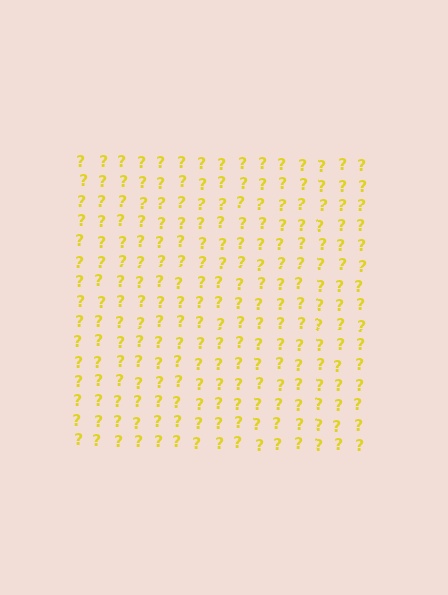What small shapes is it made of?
It is made of small question marks.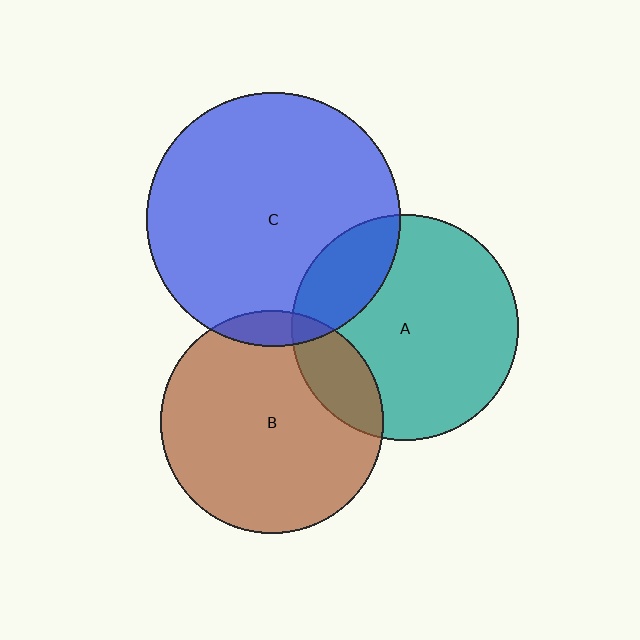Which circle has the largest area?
Circle C (blue).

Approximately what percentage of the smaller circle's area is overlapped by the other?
Approximately 20%.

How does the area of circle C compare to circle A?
Approximately 1.3 times.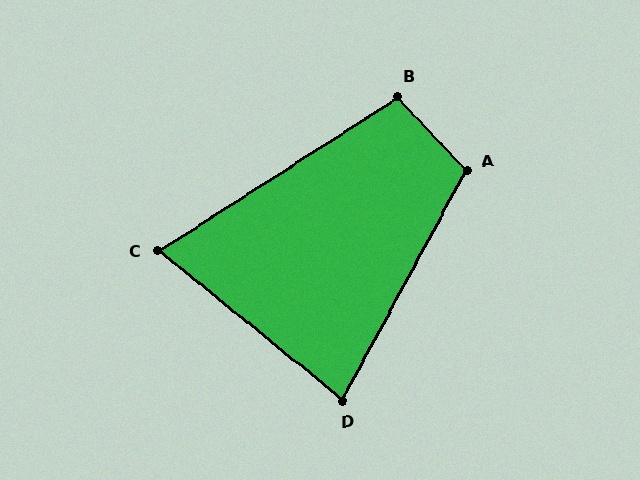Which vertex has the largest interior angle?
A, at approximately 108 degrees.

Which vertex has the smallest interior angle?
C, at approximately 72 degrees.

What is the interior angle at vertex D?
Approximately 79 degrees (acute).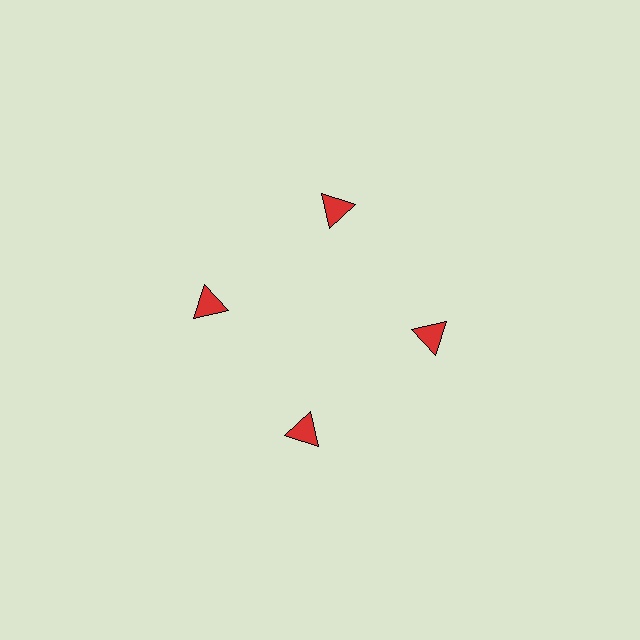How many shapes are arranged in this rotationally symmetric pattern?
There are 4 shapes, arranged in 4 groups of 1.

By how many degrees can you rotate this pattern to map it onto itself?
The pattern maps onto itself every 90 degrees of rotation.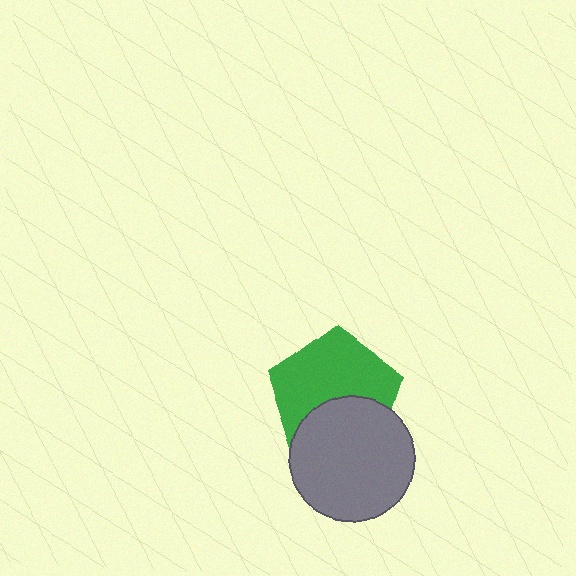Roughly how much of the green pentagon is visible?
About half of it is visible (roughly 62%).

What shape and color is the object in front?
The object in front is a gray circle.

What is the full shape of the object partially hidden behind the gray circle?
The partially hidden object is a green pentagon.